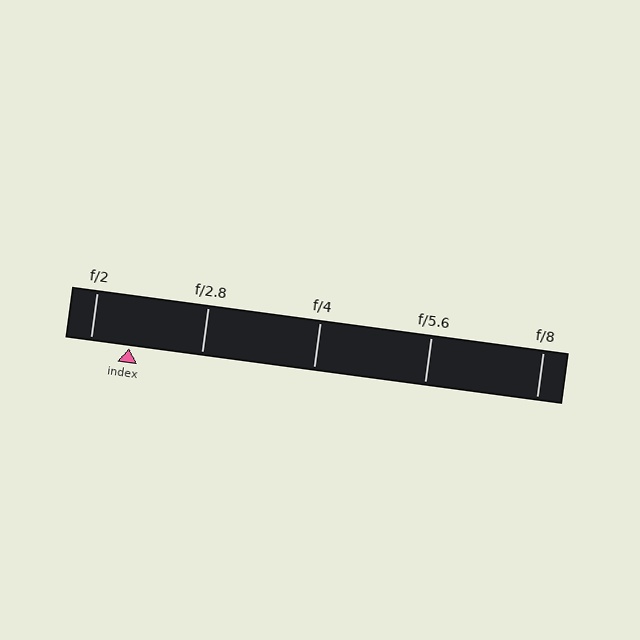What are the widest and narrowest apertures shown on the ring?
The widest aperture shown is f/2 and the narrowest is f/8.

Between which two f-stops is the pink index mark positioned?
The index mark is between f/2 and f/2.8.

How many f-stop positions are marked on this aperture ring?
There are 5 f-stop positions marked.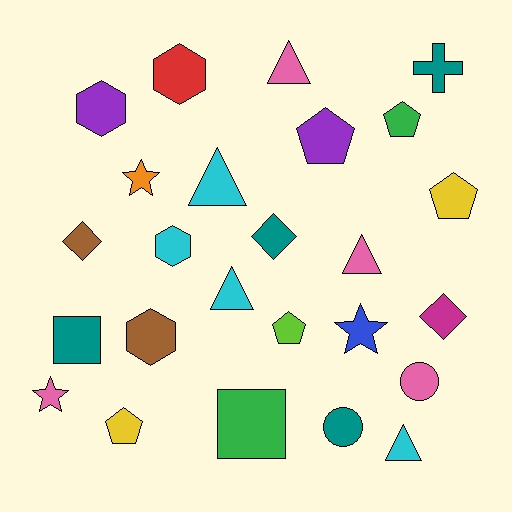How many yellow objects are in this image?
There are 2 yellow objects.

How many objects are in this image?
There are 25 objects.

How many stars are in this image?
There are 3 stars.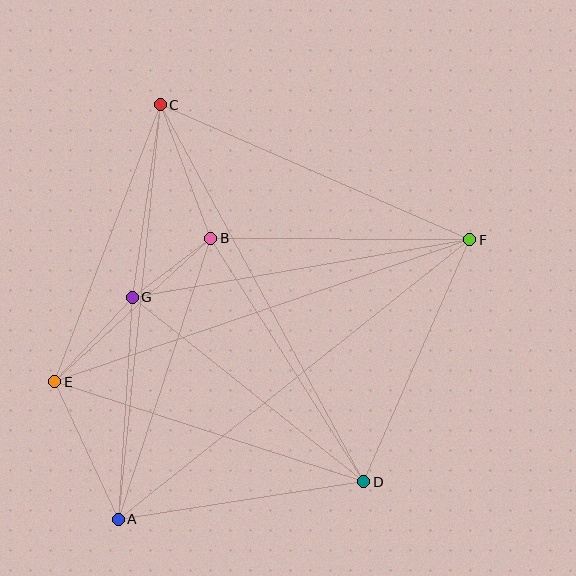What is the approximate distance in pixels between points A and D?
The distance between A and D is approximately 248 pixels.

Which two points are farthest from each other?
Points A and F are farthest from each other.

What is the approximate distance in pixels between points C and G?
The distance between C and G is approximately 194 pixels.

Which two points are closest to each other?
Points B and G are closest to each other.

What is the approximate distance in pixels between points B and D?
The distance between B and D is approximately 288 pixels.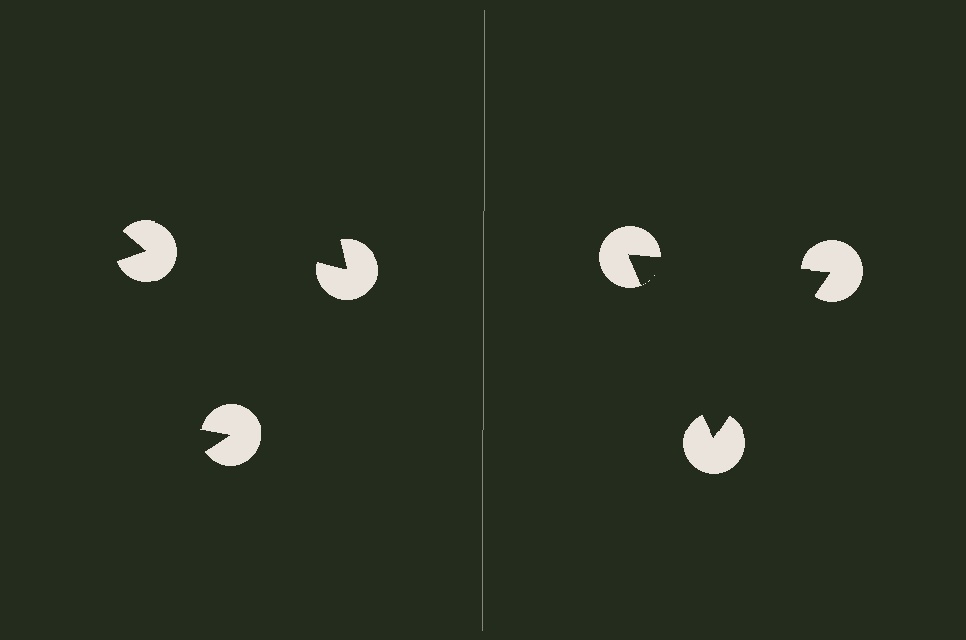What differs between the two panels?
The pac-man discs are positioned identically on both sides; only the wedge orientations differ. On the right they align to a triangle; on the left they are misaligned.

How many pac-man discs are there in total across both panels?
6 — 3 on each side.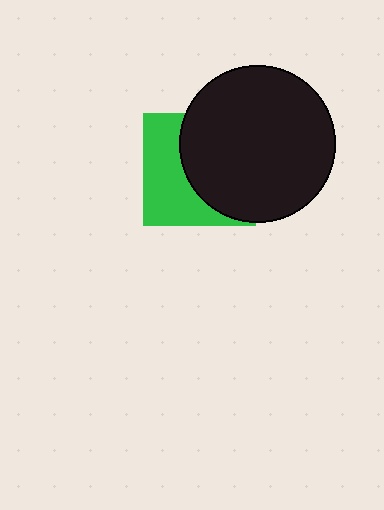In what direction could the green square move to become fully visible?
The green square could move left. That would shift it out from behind the black circle entirely.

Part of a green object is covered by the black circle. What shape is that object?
It is a square.